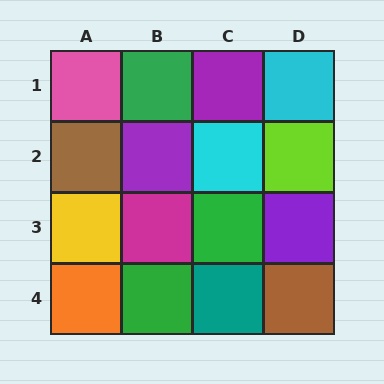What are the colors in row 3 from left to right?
Yellow, magenta, green, purple.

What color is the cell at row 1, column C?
Purple.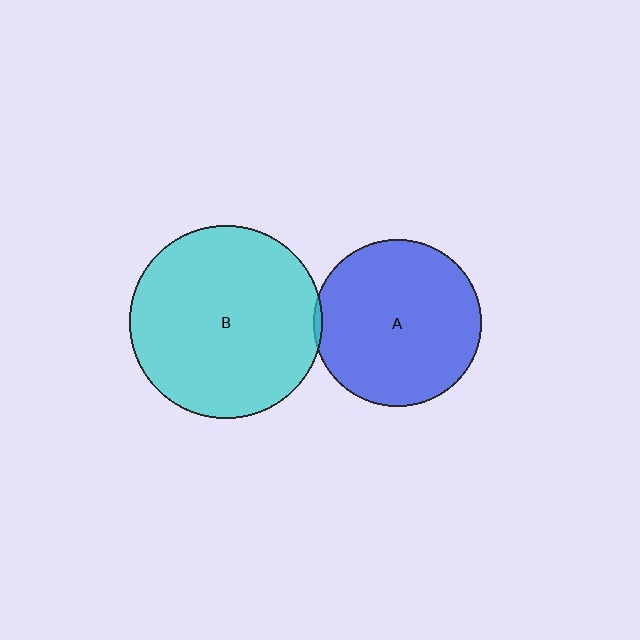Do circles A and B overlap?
Yes.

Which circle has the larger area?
Circle B (cyan).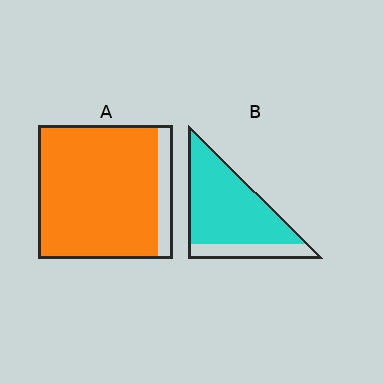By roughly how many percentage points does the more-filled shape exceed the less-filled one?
By roughly 10 percentage points (A over B).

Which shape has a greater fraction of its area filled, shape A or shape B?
Shape A.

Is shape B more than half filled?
Yes.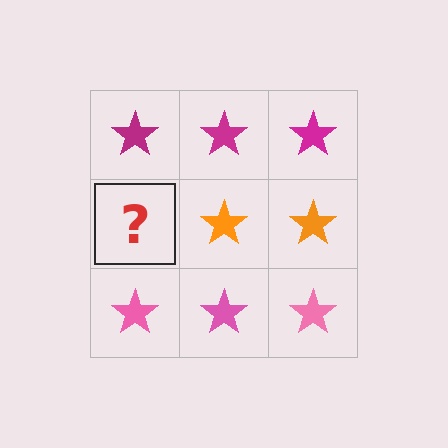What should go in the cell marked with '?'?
The missing cell should contain an orange star.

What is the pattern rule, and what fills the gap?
The rule is that each row has a consistent color. The gap should be filled with an orange star.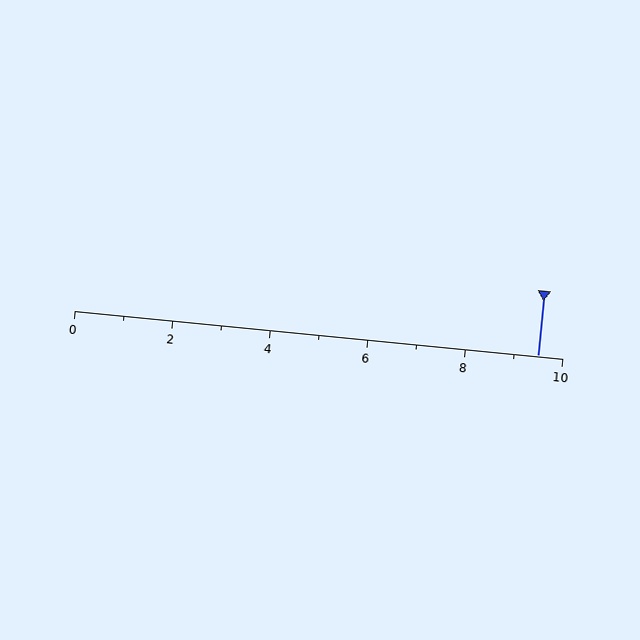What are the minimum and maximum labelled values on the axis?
The axis runs from 0 to 10.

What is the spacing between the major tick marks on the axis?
The major ticks are spaced 2 apart.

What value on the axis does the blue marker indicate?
The marker indicates approximately 9.5.